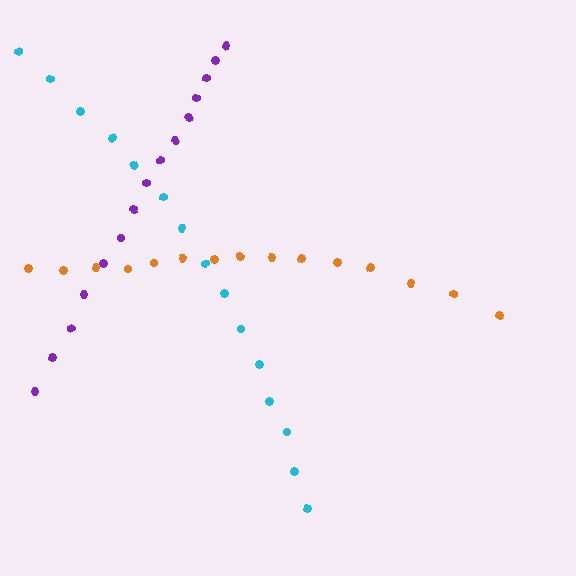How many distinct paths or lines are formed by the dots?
There are 3 distinct paths.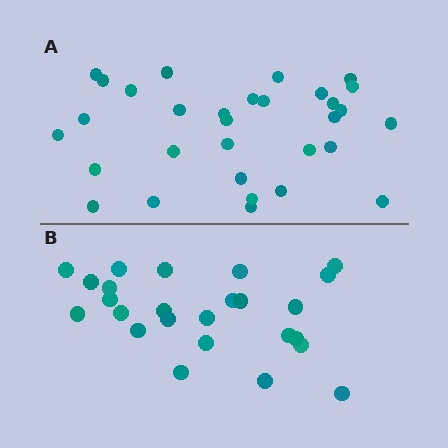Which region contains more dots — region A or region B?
Region A (the top region) has more dots.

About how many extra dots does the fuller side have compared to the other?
Region A has about 6 more dots than region B.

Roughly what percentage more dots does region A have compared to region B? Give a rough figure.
About 25% more.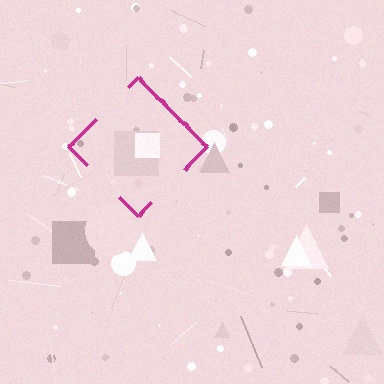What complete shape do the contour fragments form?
The contour fragments form a diamond.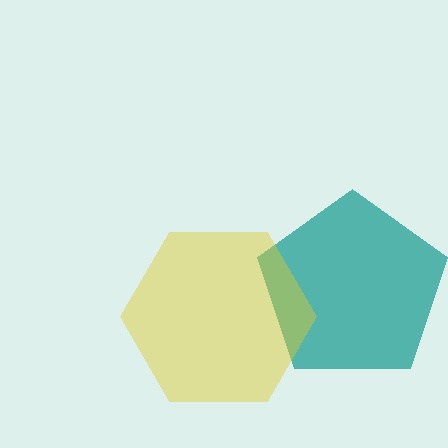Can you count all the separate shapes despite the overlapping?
Yes, there are 2 separate shapes.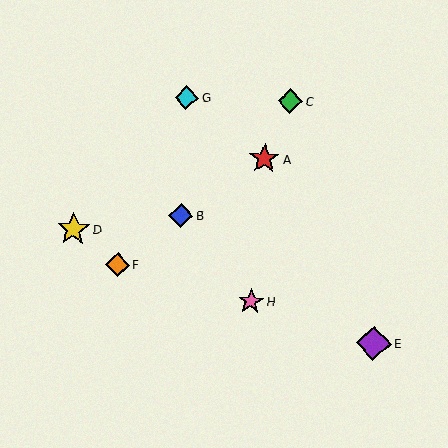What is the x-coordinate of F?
Object F is at x≈117.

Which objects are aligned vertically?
Objects B, G are aligned vertically.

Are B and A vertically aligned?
No, B is at x≈181 and A is at x≈264.